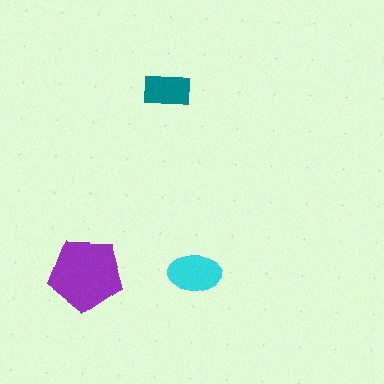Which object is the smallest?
The teal rectangle.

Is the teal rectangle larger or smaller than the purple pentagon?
Smaller.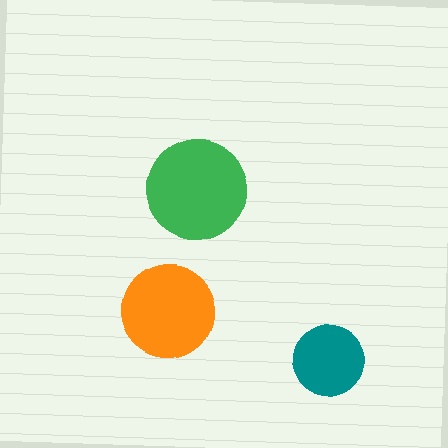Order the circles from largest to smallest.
the green one, the orange one, the teal one.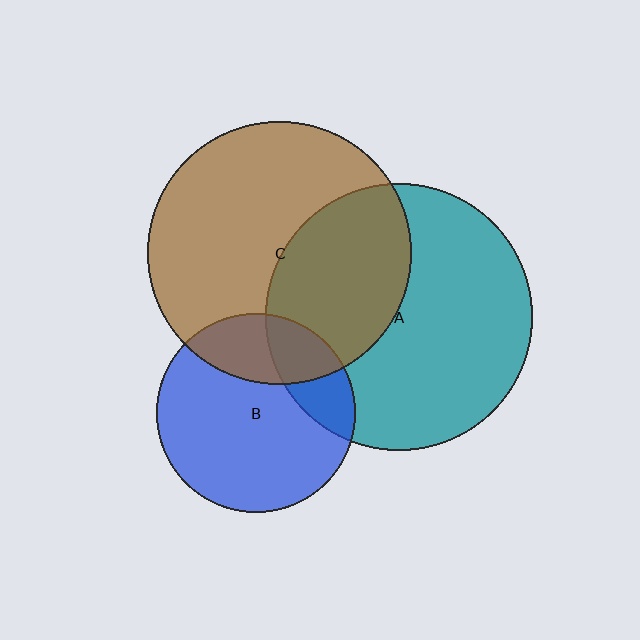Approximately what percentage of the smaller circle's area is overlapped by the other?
Approximately 40%.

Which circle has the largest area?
Circle A (teal).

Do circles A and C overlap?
Yes.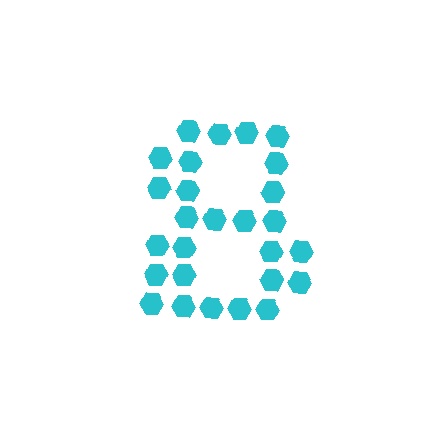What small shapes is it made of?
It is made of small hexagons.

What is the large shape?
The large shape is the digit 8.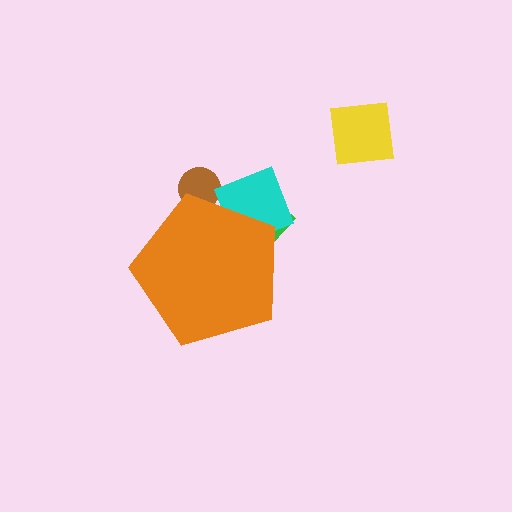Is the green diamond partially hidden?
Yes, the green diamond is partially hidden behind the orange pentagon.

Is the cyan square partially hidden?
Yes, the cyan square is partially hidden behind the orange pentagon.